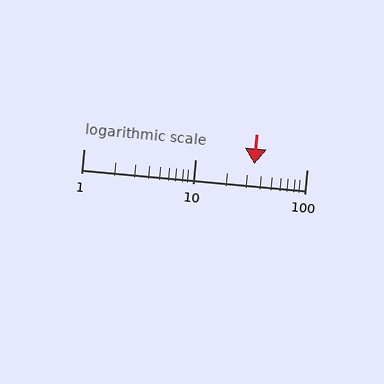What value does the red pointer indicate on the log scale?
The pointer indicates approximately 34.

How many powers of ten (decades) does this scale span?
The scale spans 2 decades, from 1 to 100.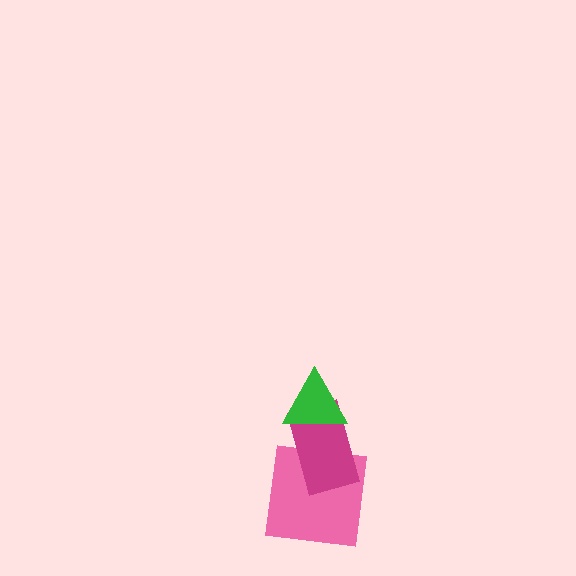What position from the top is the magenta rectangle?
The magenta rectangle is 2nd from the top.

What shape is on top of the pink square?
The magenta rectangle is on top of the pink square.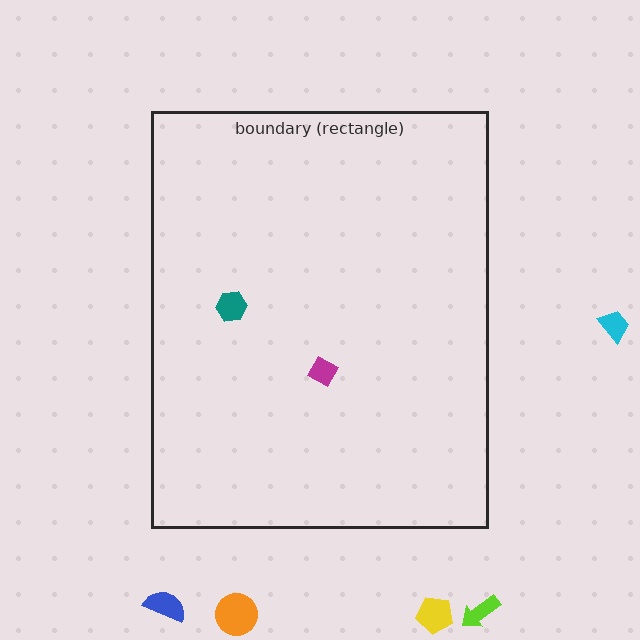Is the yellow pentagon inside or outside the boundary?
Outside.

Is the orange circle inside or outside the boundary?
Outside.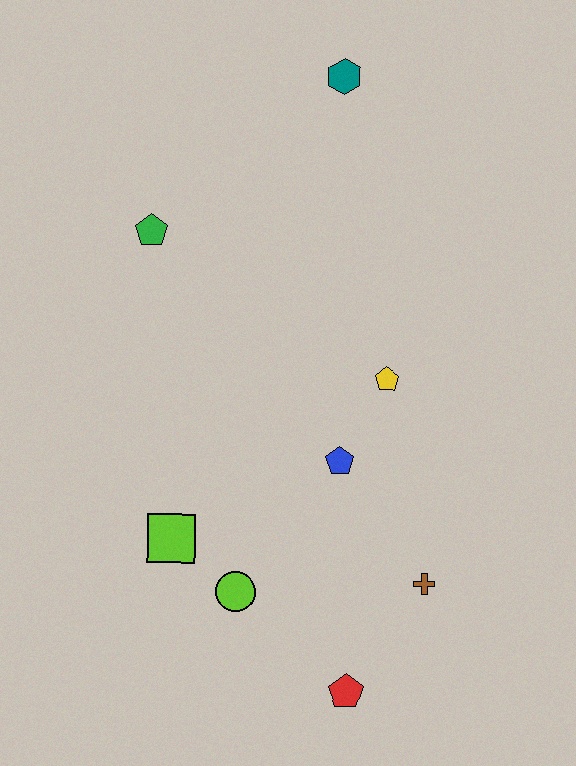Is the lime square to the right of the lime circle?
No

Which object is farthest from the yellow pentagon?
The red pentagon is farthest from the yellow pentagon.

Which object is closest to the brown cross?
The red pentagon is closest to the brown cross.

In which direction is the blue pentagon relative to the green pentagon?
The blue pentagon is below the green pentagon.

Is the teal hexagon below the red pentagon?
No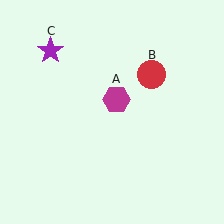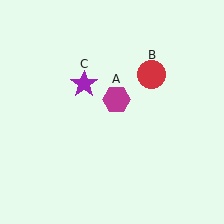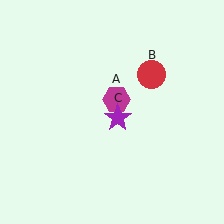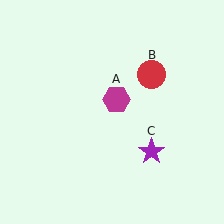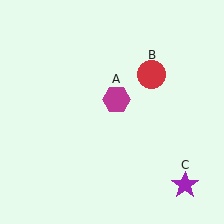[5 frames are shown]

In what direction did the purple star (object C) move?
The purple star (object C) moved down and to the right.